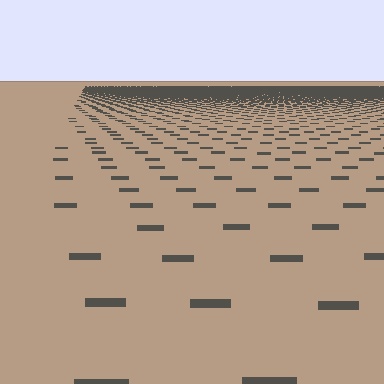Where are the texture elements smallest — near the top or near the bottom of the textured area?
Near the top.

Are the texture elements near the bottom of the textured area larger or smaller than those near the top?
Larger. Near the bottom, elements are closer to the viewer and appear at a bigger on-screen size.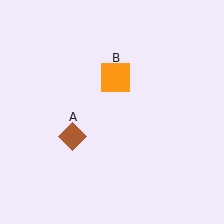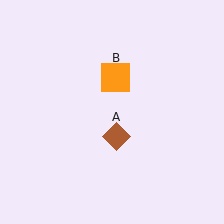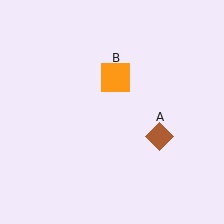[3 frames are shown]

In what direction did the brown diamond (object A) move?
The brown diamond (object A) moved right.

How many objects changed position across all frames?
1 object changed position: brown diamond (object A).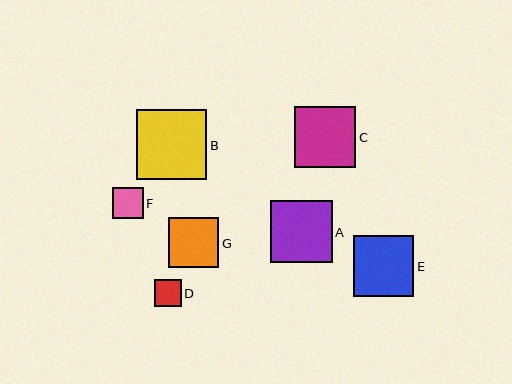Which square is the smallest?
Square D is the smallest with a size of approximately 27 pixels.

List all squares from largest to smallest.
From largest to smallest: B, A, C, E, G, F, D.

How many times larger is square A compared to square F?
Square A is approximately 2.0 times the size of square F.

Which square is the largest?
Square B is the largest with a size of approximately 70 pixels.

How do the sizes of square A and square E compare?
Square A and square E are approximately the same size.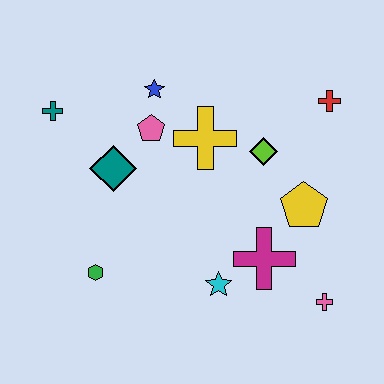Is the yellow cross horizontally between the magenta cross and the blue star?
Yes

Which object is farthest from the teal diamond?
The pink cross is farthest from the teal diamond.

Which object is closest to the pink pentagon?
The blue star is closest to the pink pentagon.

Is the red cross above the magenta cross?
Yes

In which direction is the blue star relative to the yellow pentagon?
The blue star is to the left of the yellow pentagon.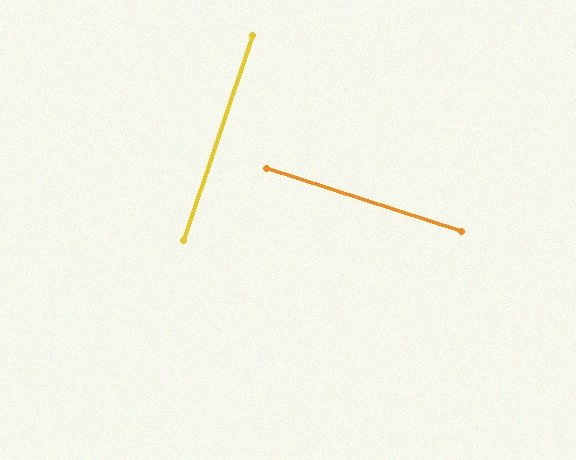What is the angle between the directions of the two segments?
Approximately 89 degrees.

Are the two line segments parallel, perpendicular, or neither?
Perpendicular — they meet at approximately 89°.